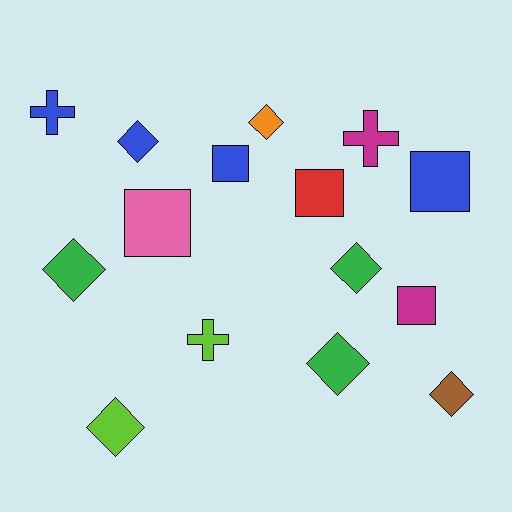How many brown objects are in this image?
There is 1 brown object.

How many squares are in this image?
There are 5 squares.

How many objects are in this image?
There are 15 objects.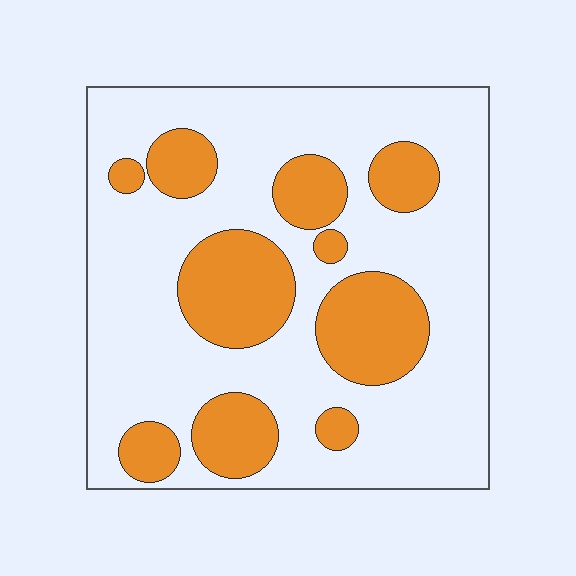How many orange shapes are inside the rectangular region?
10.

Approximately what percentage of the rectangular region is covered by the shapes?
Approximately 30%.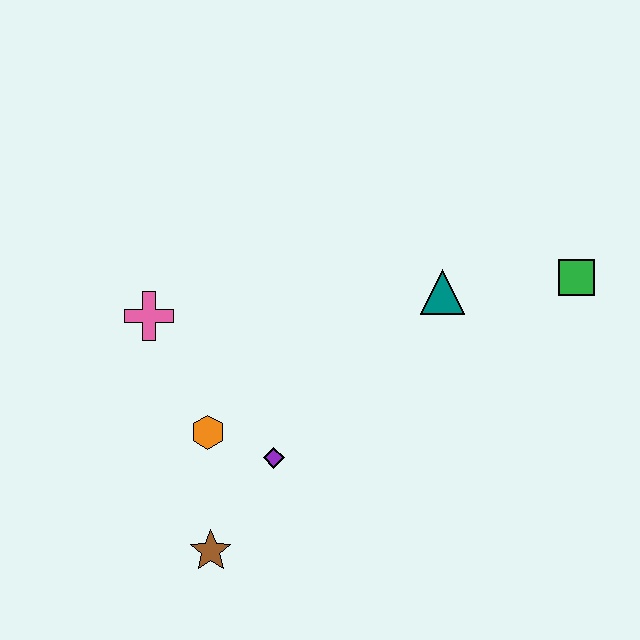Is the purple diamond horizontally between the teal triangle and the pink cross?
Yes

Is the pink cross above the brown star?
Yes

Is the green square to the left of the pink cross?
No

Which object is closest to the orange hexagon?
The purple diamond is closest to the orange hexagon.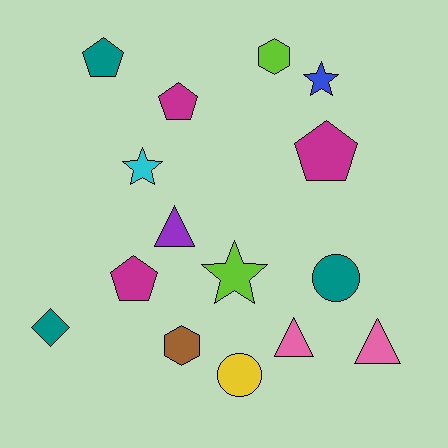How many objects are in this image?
There are 15 objects.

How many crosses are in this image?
There are no crosses.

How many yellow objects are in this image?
There is 1 yellow object.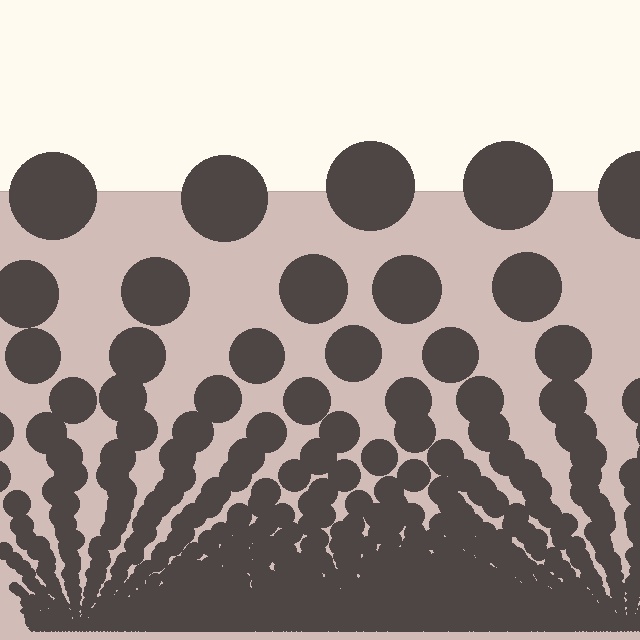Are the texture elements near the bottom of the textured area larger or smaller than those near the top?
Smaller. The gradient is inverted — elements near the bottom are smaller and denser.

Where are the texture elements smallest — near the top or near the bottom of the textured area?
Near the bottom.